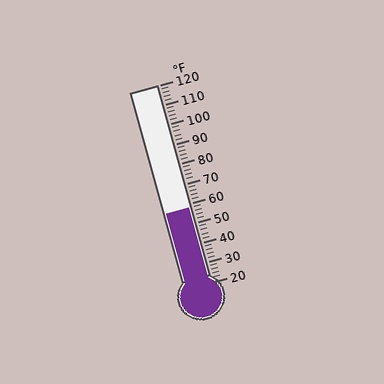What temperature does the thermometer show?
The thermometer shows approximately 58°F.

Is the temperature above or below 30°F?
The temperature is above 30°F.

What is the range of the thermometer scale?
The thermometer scale ranges from 20°F to 120°F.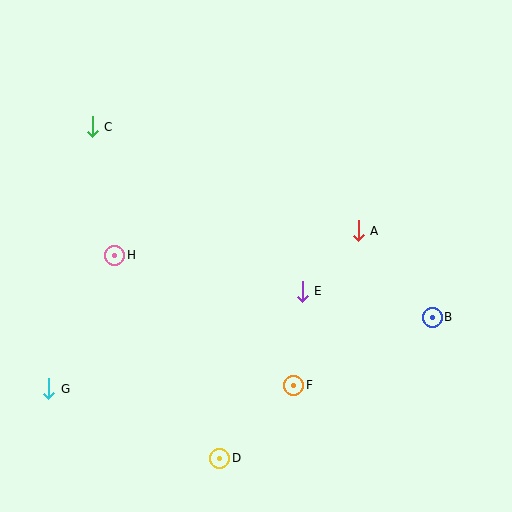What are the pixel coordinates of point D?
Point D is at (220, 458).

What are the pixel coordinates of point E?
Point E is at (302, 291).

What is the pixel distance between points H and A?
The distance between H and A is 245 pixels.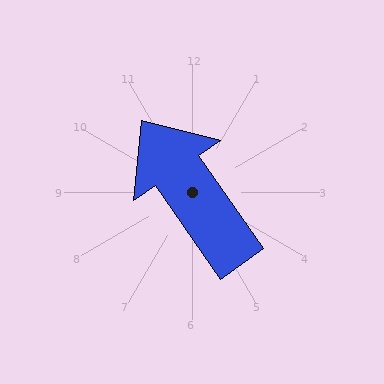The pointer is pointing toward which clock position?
Roughly 11 o'clock.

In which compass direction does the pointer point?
Northwest.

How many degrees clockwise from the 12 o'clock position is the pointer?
Approximately 325 degrees.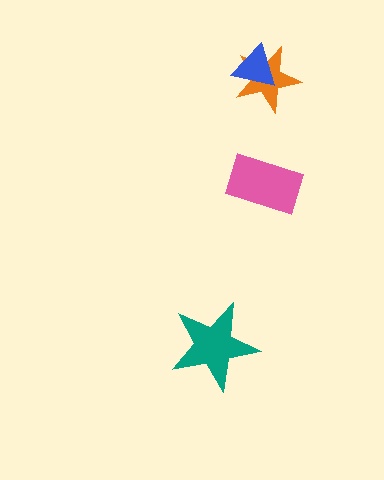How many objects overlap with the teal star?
0 objects overlap with the teal star.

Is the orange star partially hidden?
Yes, it is partially covered by another shape.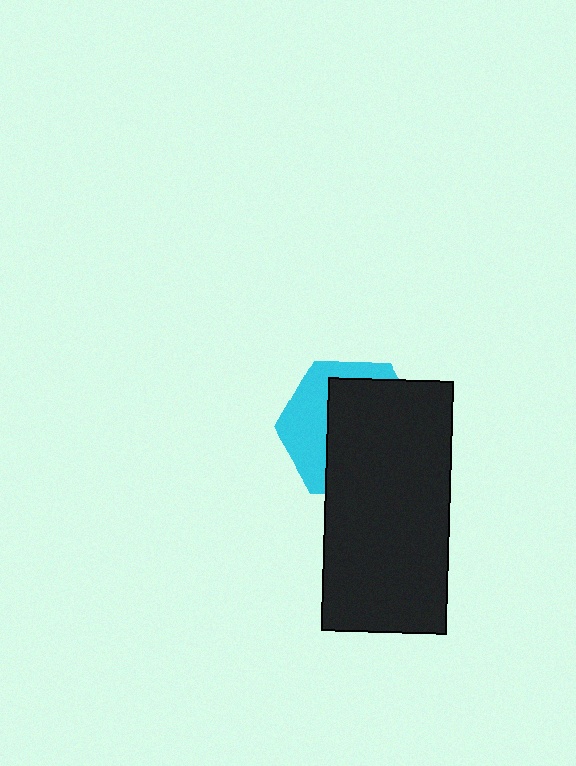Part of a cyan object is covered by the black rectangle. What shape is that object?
It is a hexagon.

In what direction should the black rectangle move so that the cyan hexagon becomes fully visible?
The black rectangle should move right. That is the shortest direction to clear the overlap and leave the cyan hexagon fully visible.